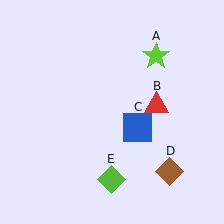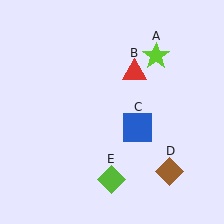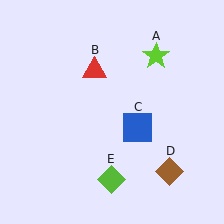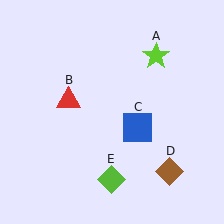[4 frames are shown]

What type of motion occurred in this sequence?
The red triangle (object B) rotated counterclockwise around the center of the scene.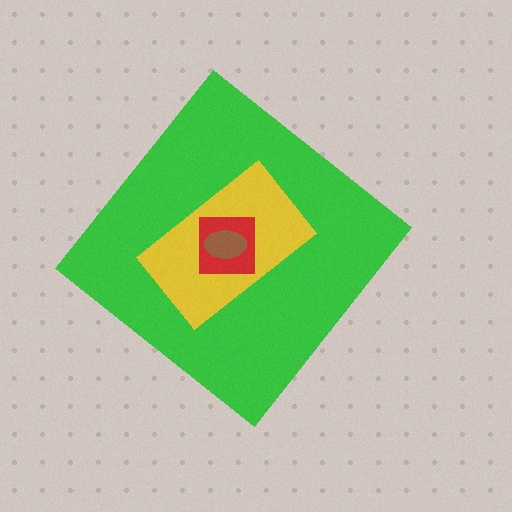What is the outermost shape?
The green diamond.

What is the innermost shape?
The brown ellipse.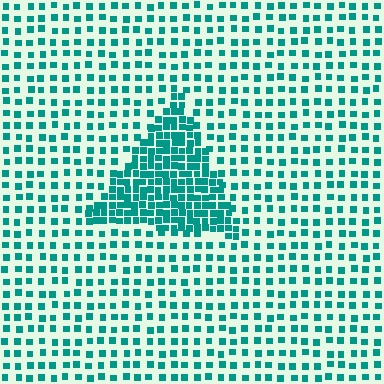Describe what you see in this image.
The image contains small teal elements arranged at two different densities. A triangle-shaped region is visible where the elements are more densely packed than the surrounding area.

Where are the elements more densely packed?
The elements are more densely packed inside the triangle boundary.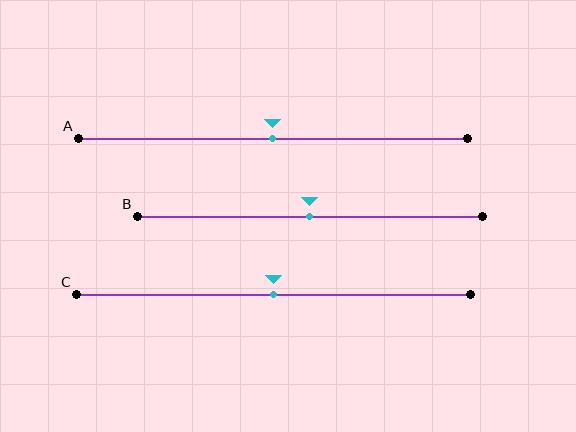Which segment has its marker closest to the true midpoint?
Segment A has its marker closest to the true midpoint.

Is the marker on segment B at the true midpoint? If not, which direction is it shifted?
Yes, the marker on segment B is at the true midpoint.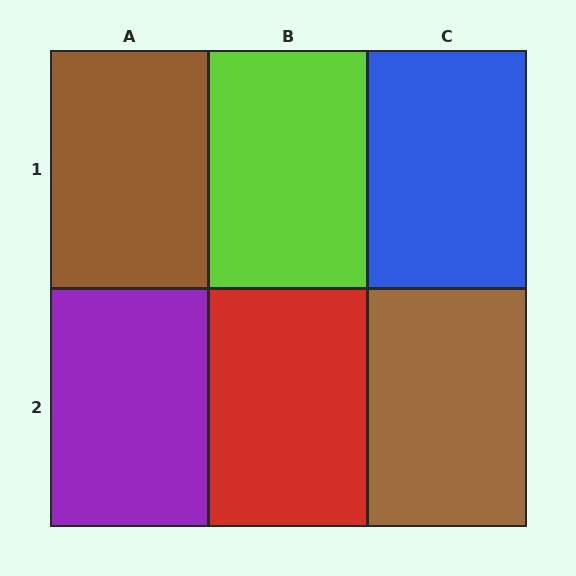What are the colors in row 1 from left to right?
Brown, lime, blue.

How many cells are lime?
1 cell is lime.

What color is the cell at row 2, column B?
Red.